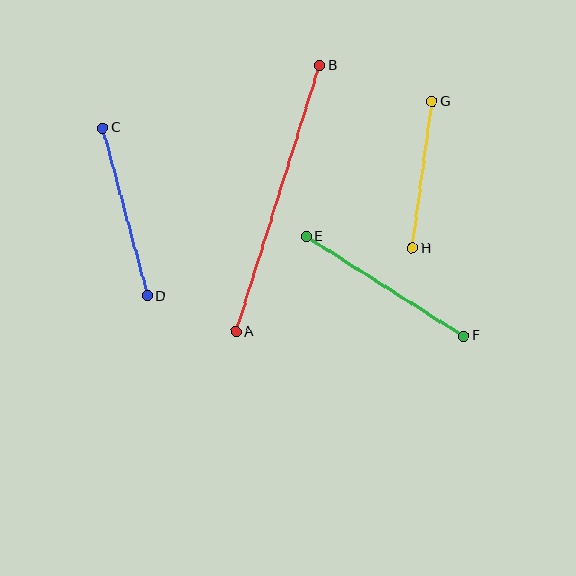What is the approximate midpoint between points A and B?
The midpoint is at approximately (278, 199) pixels.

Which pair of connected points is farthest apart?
Points A and B are farthest apart.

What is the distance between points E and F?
The distance is approximately 186 pixels.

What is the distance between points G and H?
The distance is approximately 148 pixels.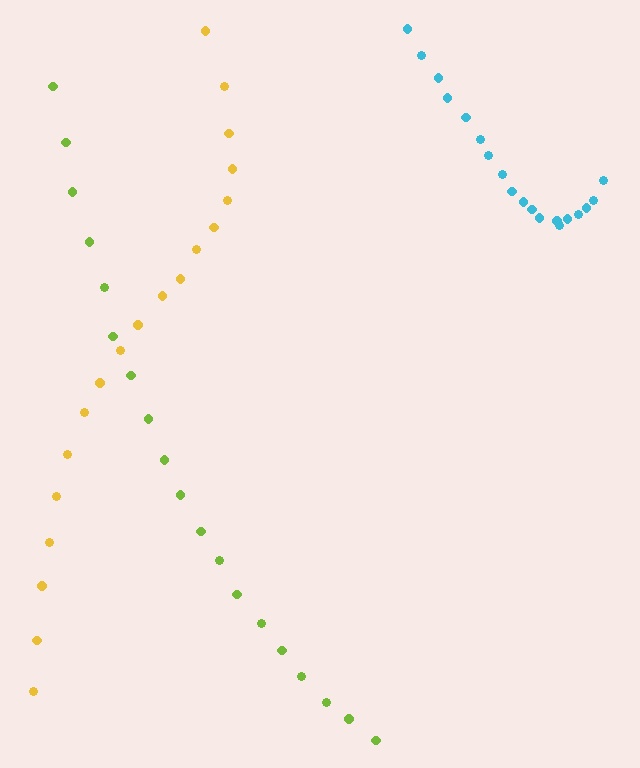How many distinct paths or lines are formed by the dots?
There are 3 distinct paths.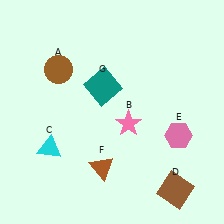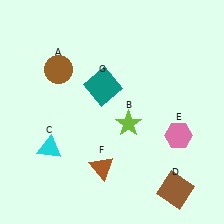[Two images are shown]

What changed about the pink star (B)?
In Image 1, B is pink. In Image 2, it changed to lime.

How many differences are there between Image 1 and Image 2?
There is 1 difference between the two images.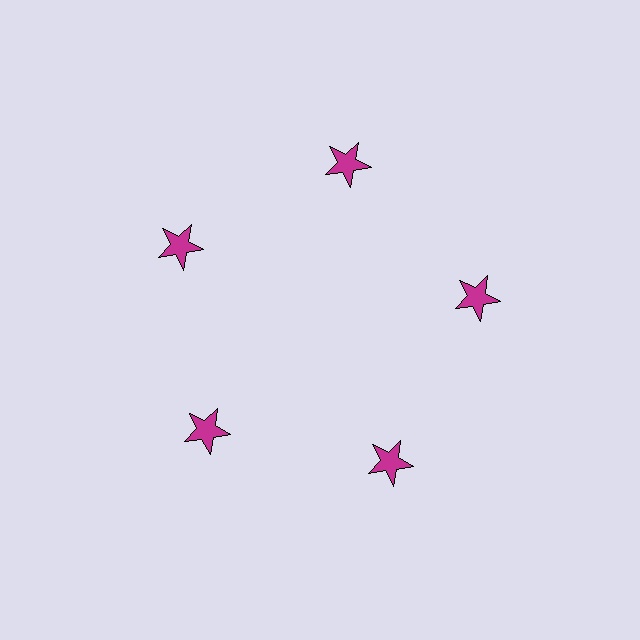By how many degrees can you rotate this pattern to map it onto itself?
The pattern maps onto itself every 72 degrees of rotation.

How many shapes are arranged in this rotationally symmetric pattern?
There are 5 shapes, arranged in 5 groups of 1.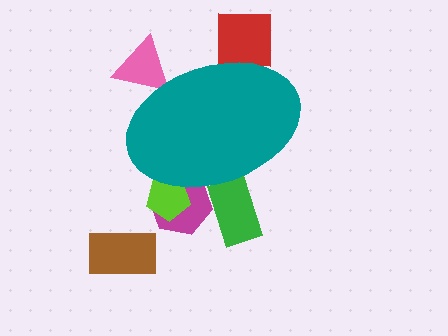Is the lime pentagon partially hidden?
Yes, the lime pentagon is partially hidden behind the teal ellipse.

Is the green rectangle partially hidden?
Yes, the green rectangle is partially hidden behind the teal ellipse.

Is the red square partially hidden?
Yes, the red square is partially hidden behind the teal ellipse.